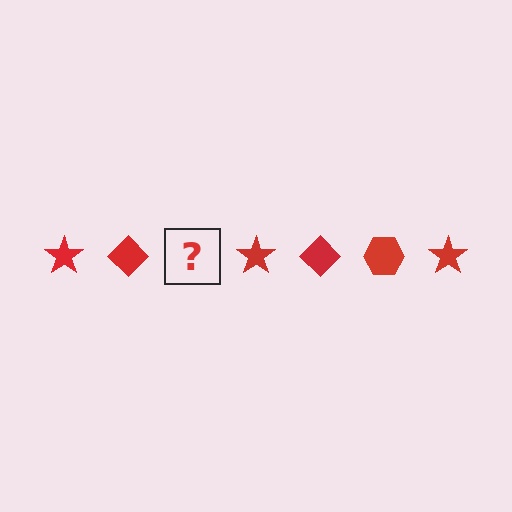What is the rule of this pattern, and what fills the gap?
The rule is that the pattern cycles through star, diamond, hexagon shapes in red. The gap should be filled with a red hexagon.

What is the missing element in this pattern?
The missing element is a red hexagon.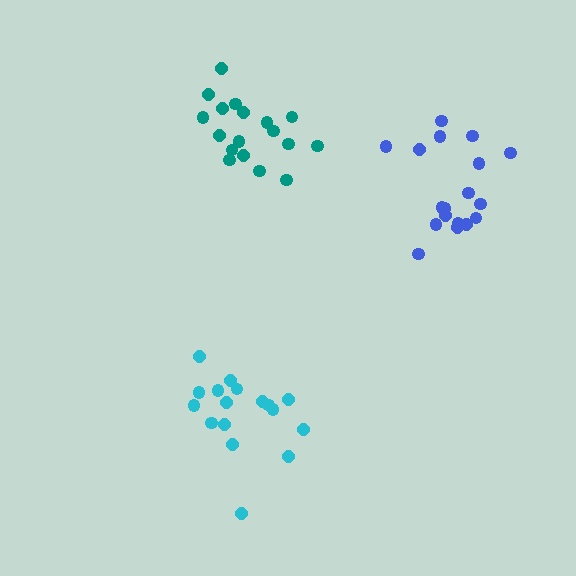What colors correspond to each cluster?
The clusters are colored: teal, blue, cyan.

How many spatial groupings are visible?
There are 3 spatial groupings.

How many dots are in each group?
Group 1: 18 dots, Group 2: 18 dots, Group 3: 17 dots (53 total).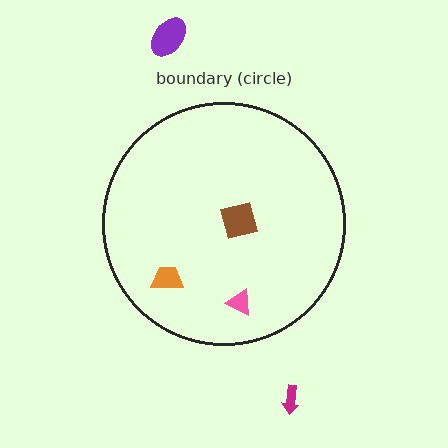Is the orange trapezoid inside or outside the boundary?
Inside.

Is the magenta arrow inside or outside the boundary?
Outside.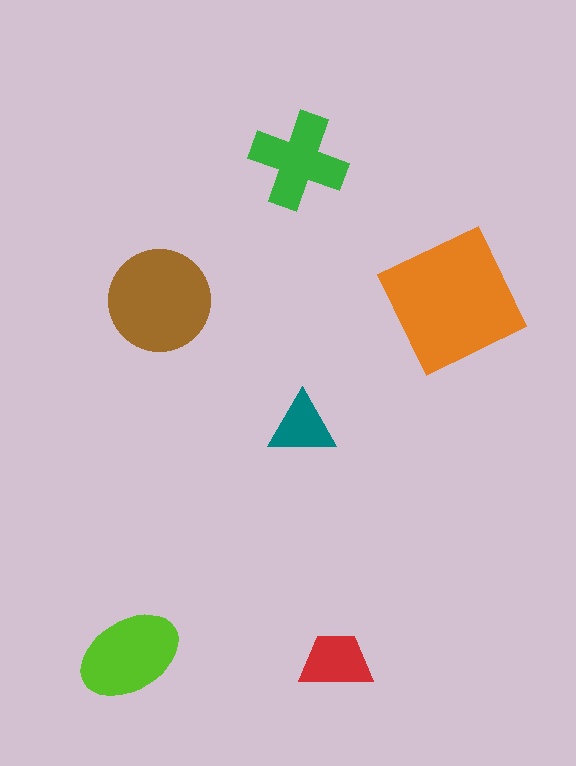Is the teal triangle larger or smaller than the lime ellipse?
Smaller.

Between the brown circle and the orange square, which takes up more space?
The orange square.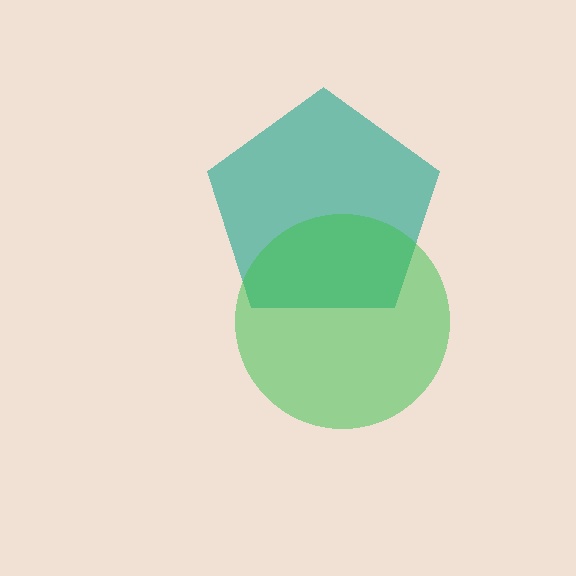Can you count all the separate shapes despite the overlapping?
Yes, there are 2 separate shapes.